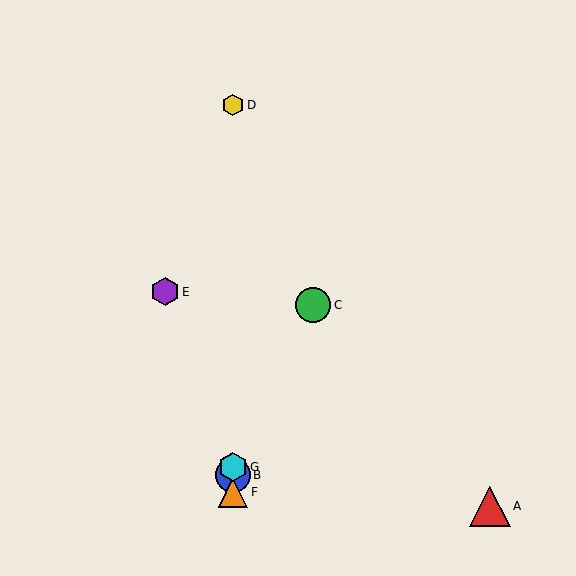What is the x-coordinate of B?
Object B is at x≈233.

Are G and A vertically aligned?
No, G is at x≈233 and A is at x≈490.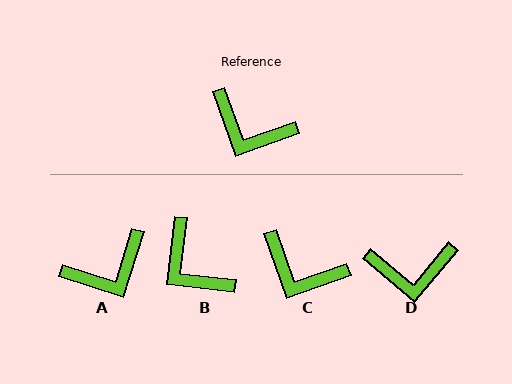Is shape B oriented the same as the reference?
No, it is off by about 26 degrees.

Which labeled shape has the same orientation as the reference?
C.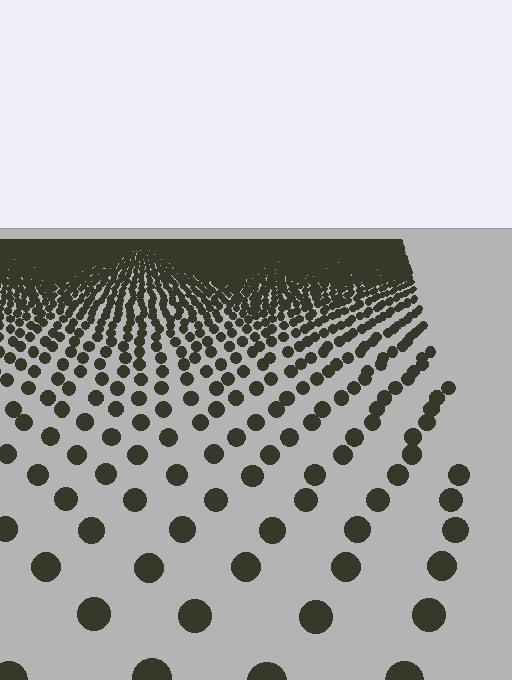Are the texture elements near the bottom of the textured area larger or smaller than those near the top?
Larger. Near the bottom, elements are closer to the viewer and appear at a bigger on-screen size.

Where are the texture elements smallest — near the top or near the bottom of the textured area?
Near the top.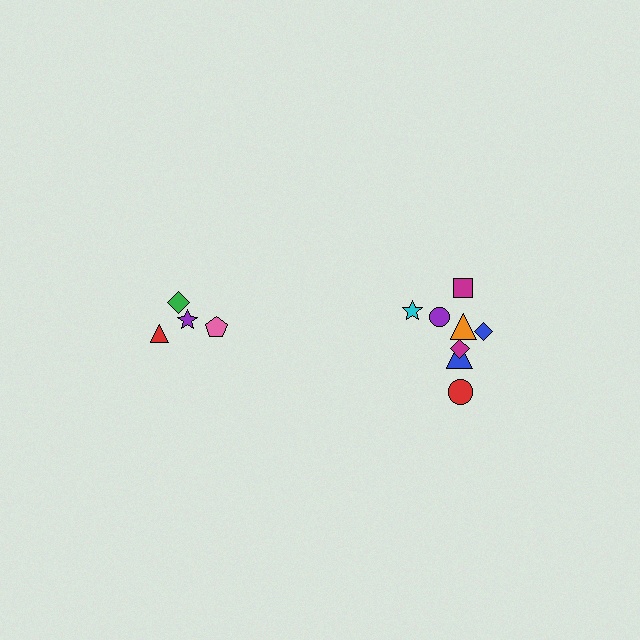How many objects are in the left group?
There are 4 objects.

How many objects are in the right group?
There are 8 objects.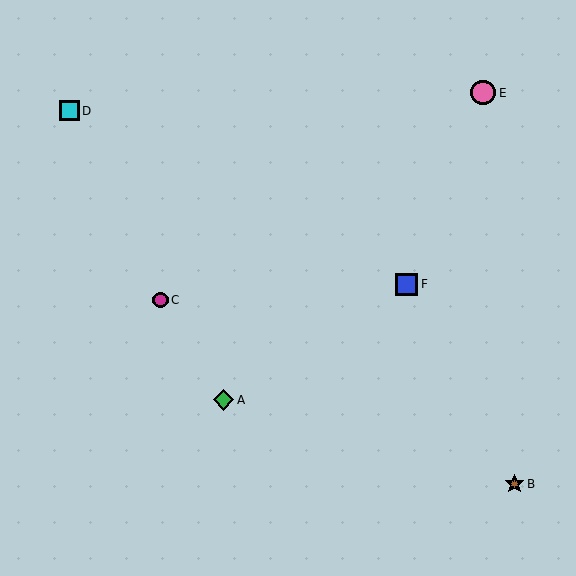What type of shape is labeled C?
Shape C is a magenta circle.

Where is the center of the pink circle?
The center of the pink circle is at (483, 93).